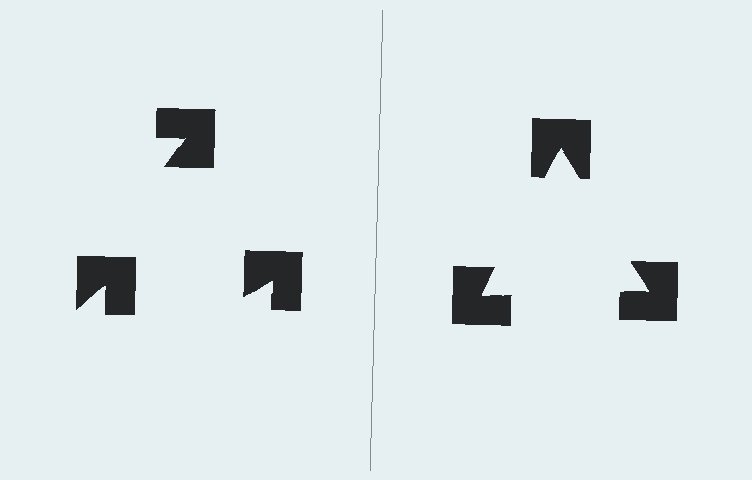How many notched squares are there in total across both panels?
6 — 3 on each side.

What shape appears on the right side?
An illusory triangle.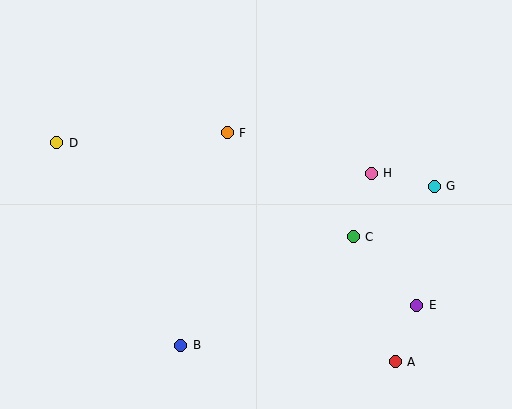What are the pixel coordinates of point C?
Point C is at (353, 237).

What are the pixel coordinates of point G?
Point G is at (434, 186).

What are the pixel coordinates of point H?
Point H is at (371, 173).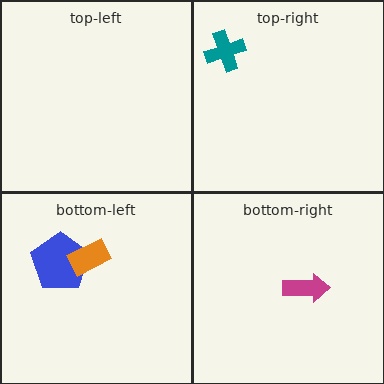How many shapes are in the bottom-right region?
1.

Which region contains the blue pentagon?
The bottom-left region.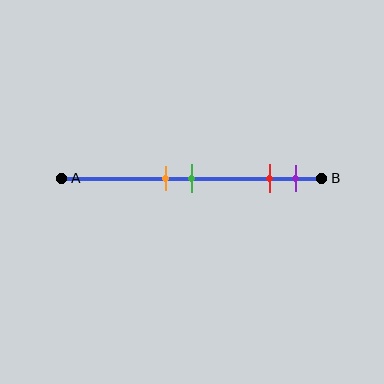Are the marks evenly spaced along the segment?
No, the marks are not evenly spaced.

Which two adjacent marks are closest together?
The orange and green marks are the closest adjacent pair.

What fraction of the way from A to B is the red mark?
The red mark is approximately 80% (0.8) of the way from A to B.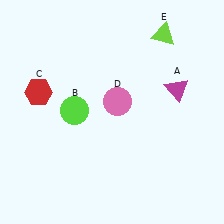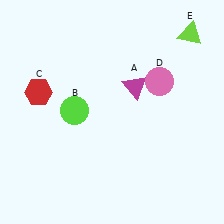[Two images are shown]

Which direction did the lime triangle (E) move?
The lime triangle (E) moved right.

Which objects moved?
The objects that moved are: the magenta triangle (A), the pink circle (D), the lime triangle (E).